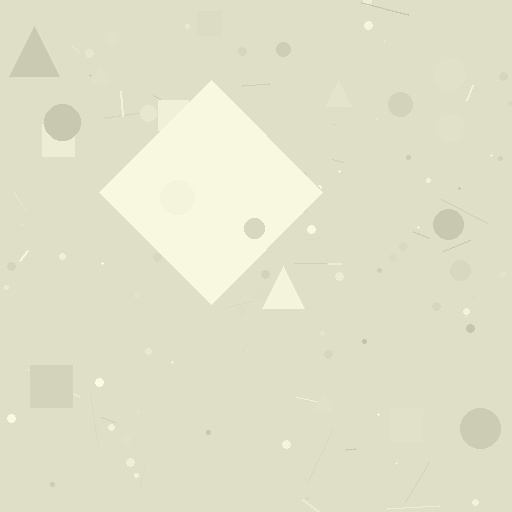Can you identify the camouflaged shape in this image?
The camouflaged shape is a diamond.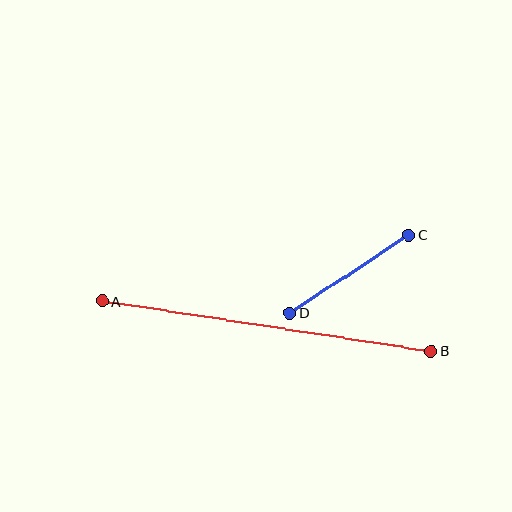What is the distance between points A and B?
The distance is approximately 333 pixels.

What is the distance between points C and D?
The distance is approximately 143 pixels.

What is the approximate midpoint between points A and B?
The midpoint is at approximately (267, 326) pixels.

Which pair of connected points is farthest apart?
Points A and B are farthest apart.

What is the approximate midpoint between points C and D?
The midpoint is at approximately (350, 274) pixels.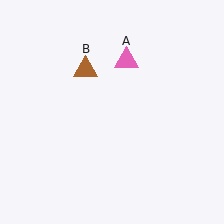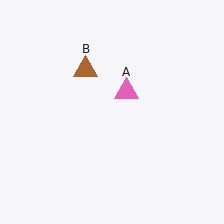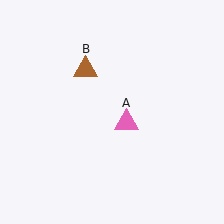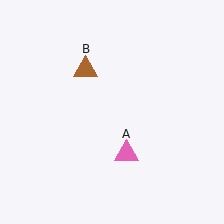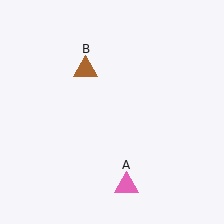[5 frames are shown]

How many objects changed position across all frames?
1 object changed position: pink triangle (object A).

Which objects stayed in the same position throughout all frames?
Brown triangle (object B) remained stationary.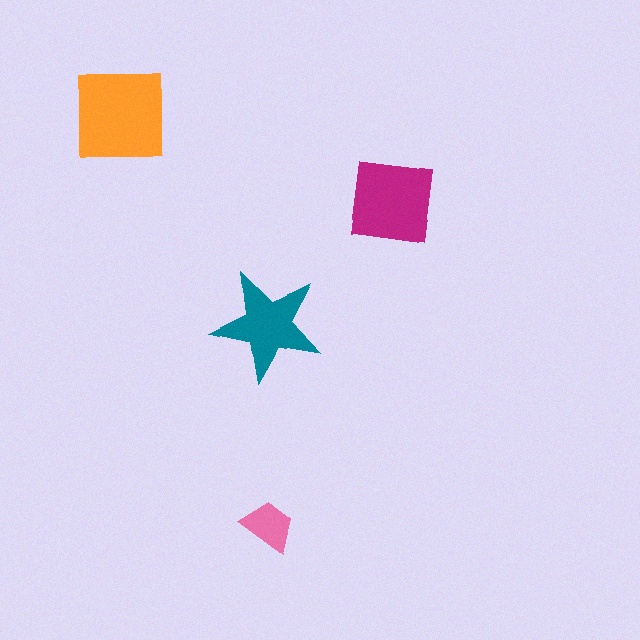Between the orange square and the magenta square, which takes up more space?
The orange square.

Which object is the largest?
The orange square.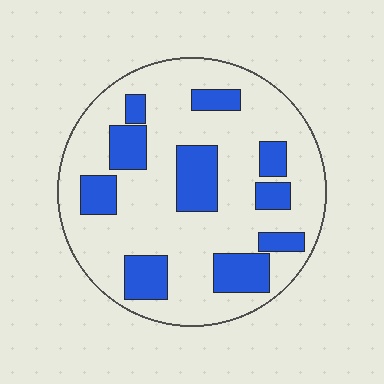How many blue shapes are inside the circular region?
10.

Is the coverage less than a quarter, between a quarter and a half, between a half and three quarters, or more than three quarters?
Between a quarter and a half.